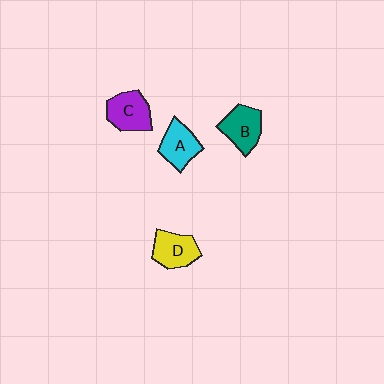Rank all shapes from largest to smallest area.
From largest to smallest: C (purple), B (teal), D (yellow), A (cyan).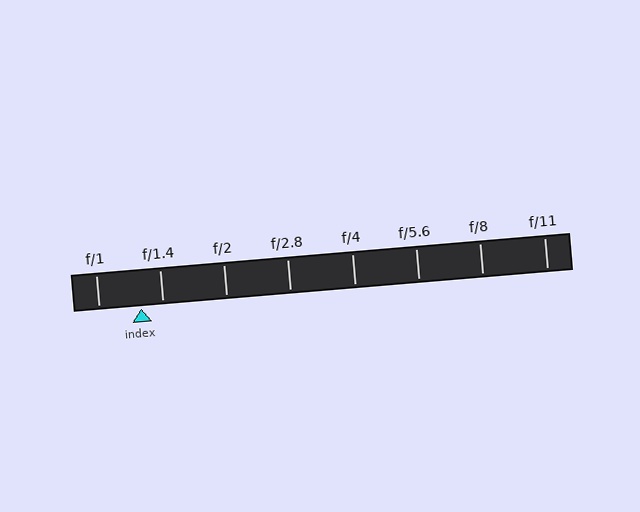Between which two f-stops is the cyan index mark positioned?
The index mark is between f/1 and f/1.4.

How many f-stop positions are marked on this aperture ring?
There are 8 f-stop positions marked.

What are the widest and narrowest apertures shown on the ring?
The widest aperture shown is f/1 and the narrowest is f/11.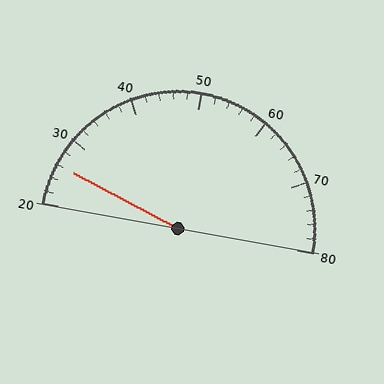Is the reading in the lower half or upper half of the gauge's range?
The reading is in the lower half of the range (20 to 80).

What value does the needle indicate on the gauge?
The needle indicates approximately 26.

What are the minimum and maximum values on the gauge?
The gauge ranges from 20 to 80.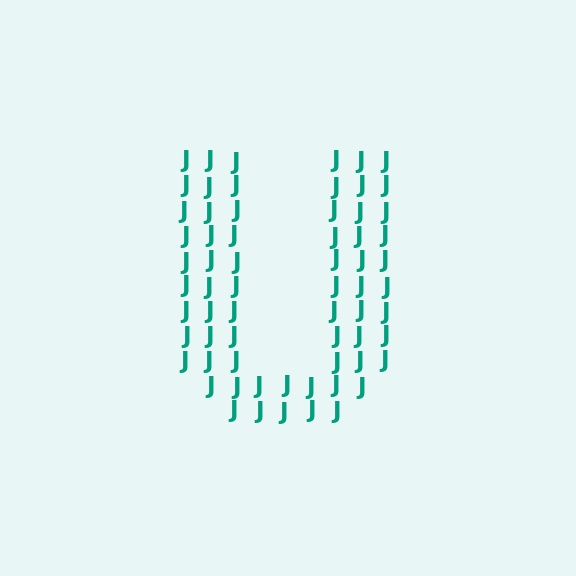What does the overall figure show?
The overall figure shows the letter U.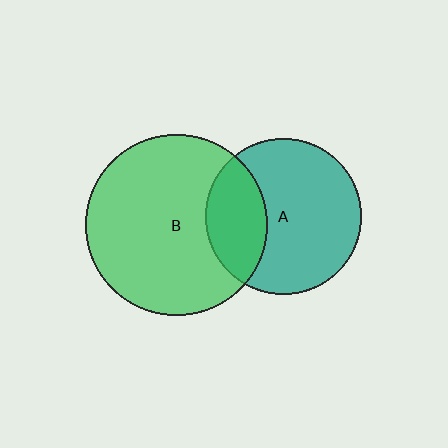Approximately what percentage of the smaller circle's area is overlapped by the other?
Approximately 30%.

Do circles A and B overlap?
Yes.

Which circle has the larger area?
Circle B (green).